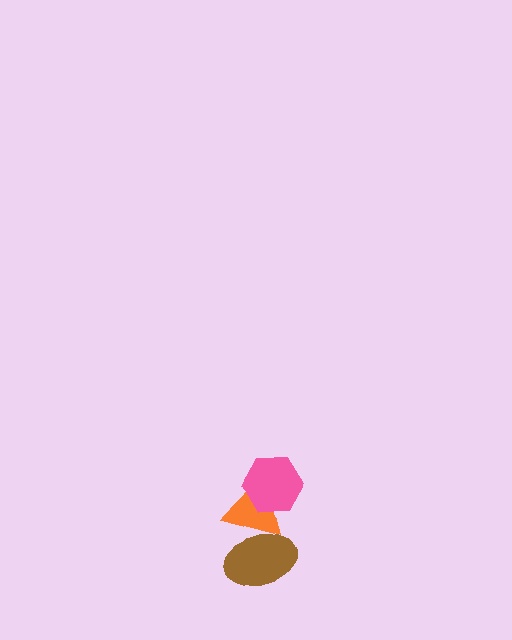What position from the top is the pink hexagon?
The pink hexagon is 1st from the top.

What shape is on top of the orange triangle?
The pink hexagon is on top of the orange triangle.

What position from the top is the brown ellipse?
The brown ellipse is 3rd from the top.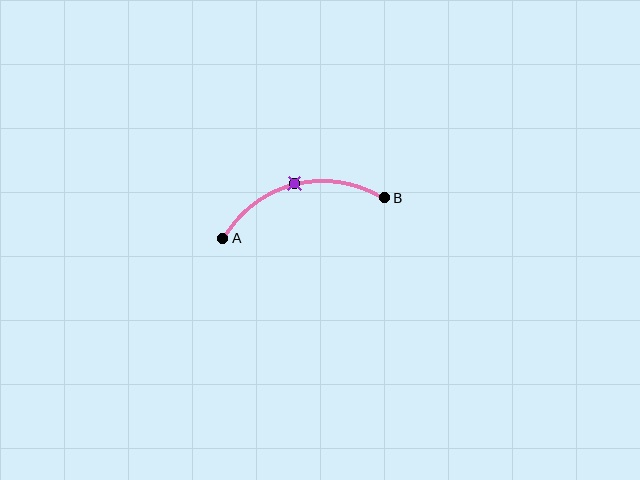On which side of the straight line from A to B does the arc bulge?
The arc bulges above the straight line connecting A and B.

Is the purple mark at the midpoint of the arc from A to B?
Yes. The purple mark lies on the arc at equal arc-length from both A and B — it is the arc midpoint.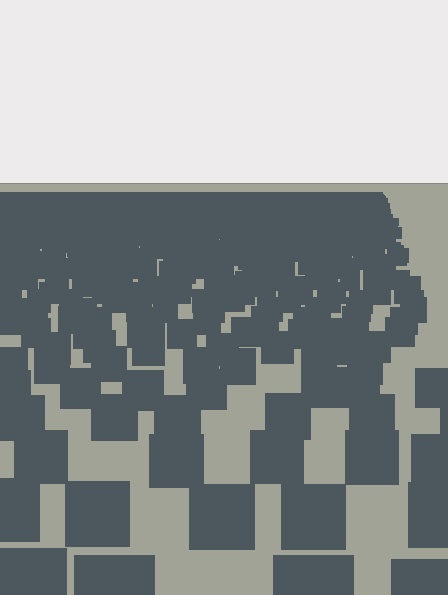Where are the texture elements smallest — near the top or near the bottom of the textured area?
Near the top.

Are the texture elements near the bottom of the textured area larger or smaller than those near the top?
Larger. Near the bottom, elements are closer to the viewer and appear at a bigger on-screen size.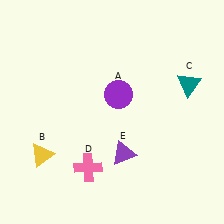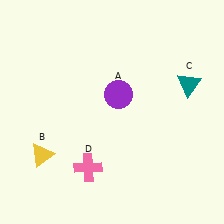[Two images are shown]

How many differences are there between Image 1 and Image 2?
There is 1 difference between the two images.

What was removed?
The purple triangle (E) was removed in Image 2.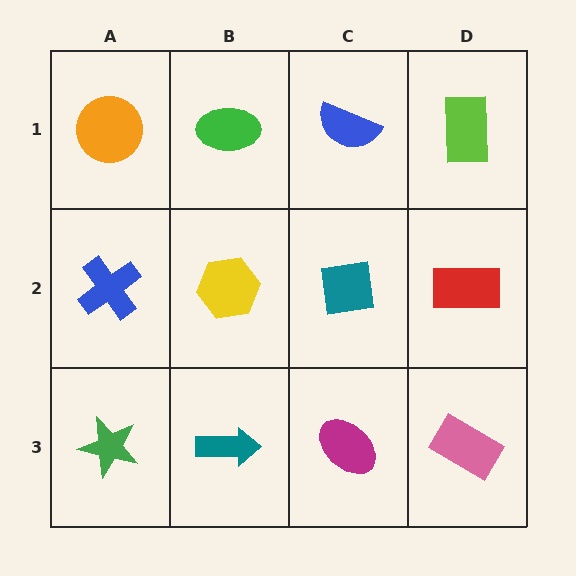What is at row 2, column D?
A red rectangle.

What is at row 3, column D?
A pink rectangle.